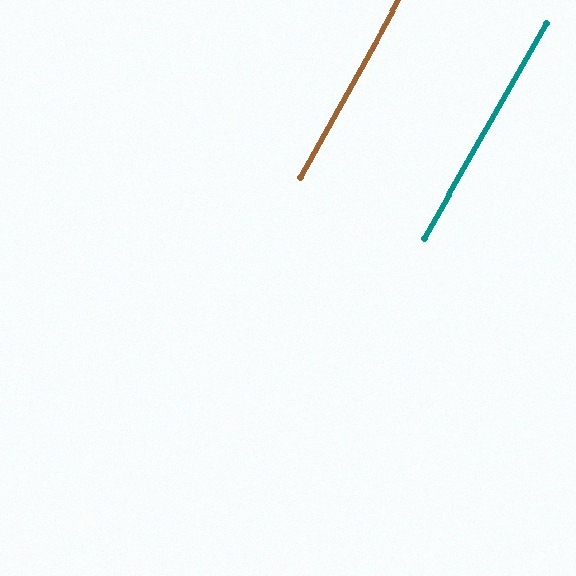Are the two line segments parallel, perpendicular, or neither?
Parallel — their directions differ by only 0.5°.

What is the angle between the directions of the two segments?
Approximately 0 degrees.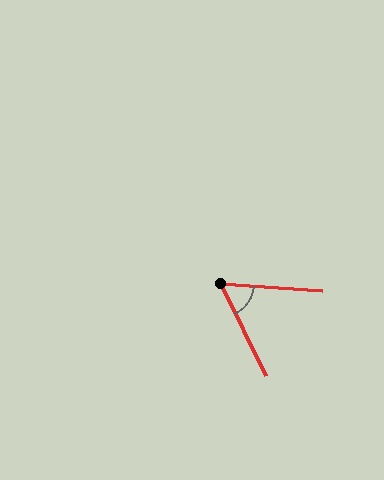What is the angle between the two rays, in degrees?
Approximately 60 degrees.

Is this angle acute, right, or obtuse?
It is acute.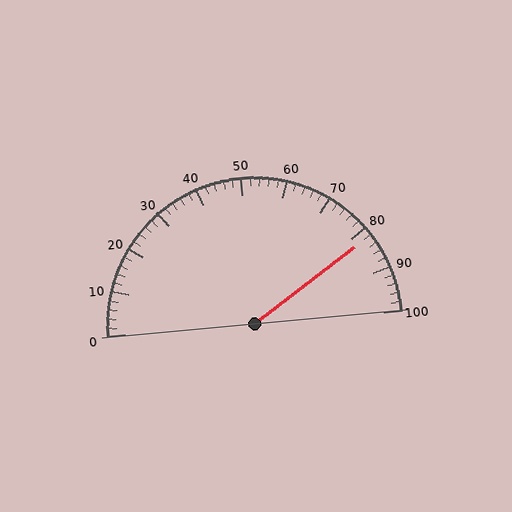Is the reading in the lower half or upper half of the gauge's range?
The reading is in the upper half of the range (0 to 100).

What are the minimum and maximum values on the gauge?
The gauge ranges from 0 to 100.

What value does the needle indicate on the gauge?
The needle indicates approximately 82.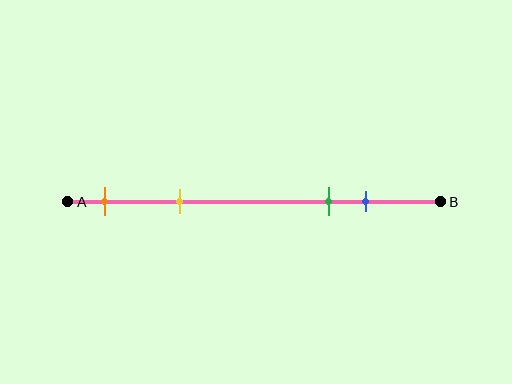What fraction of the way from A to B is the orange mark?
The orange mark is approximately 10% (0.1) of the way from A to B.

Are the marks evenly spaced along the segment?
No, the marks are not evenly spaced.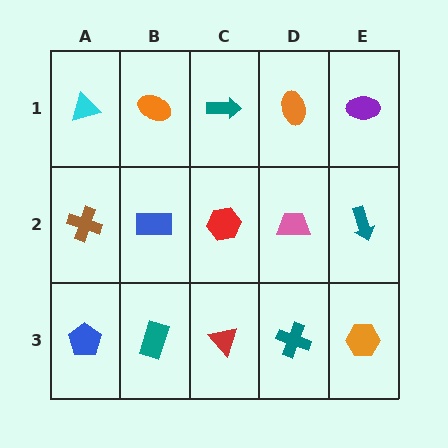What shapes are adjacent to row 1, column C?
A red hexagon (row 2, column C), an orange ellipse (row 1, column B), an orange ellipse (row 1, column D).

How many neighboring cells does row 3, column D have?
3.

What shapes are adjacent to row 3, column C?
A red hexagon (row 2, column C), a teal rectangle (row 3, column B), a teal cross (row 3, column D).